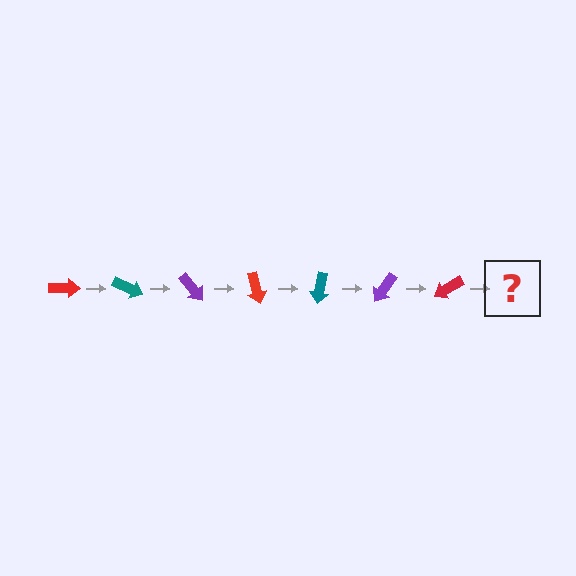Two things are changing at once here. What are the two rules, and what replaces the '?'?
The two rules are that it rotates 25 degrees each step and the color cycles through red, teal, and purple. The '?' should be a teal arrow, rotated 175 degrees from the start.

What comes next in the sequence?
The next element should be a teal arrow, rotated 175 degrees from the start.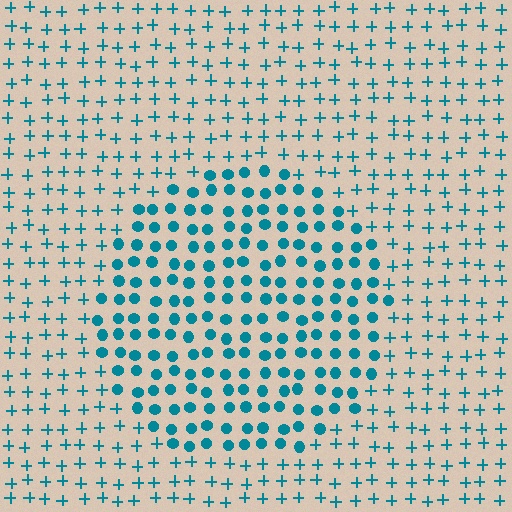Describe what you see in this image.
The image is filled with small teal elements arranged in a uniform grid. A circle-shaped region contains circles, while the surrounding area contains plus signs. The boundary is defined purely by the change in element shape.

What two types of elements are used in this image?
The image uses circles inside the circle region and plus signs outside it.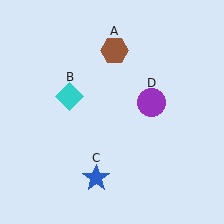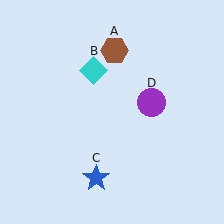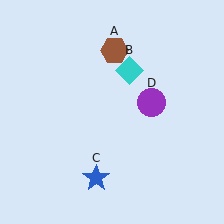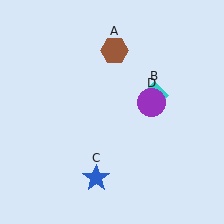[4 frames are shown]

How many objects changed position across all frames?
1 object changed position: cyan diamond (object B).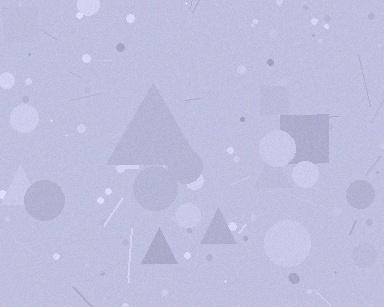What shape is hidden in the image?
A triangle is hidden in the image.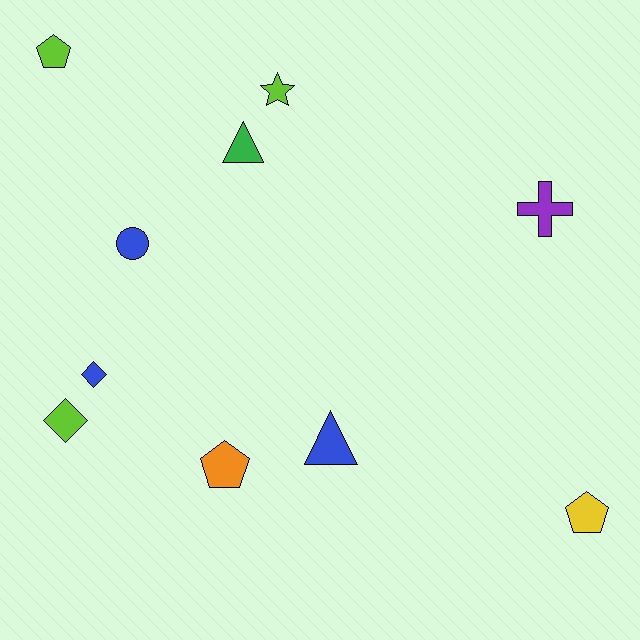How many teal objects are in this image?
There are no teal objects.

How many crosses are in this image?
There is 1 cross.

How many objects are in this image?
There are 10 objects.